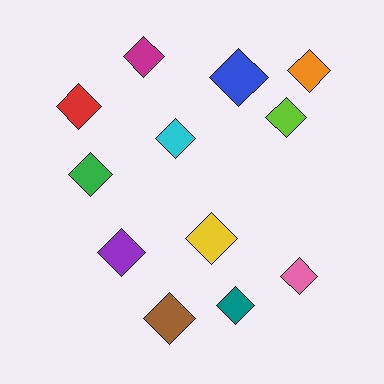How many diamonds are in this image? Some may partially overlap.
There are 12 diamonds.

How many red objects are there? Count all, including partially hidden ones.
There is 1 red object.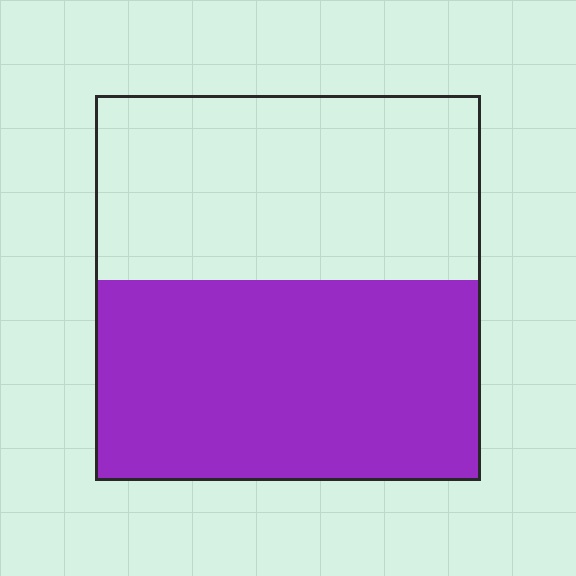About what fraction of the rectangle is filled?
About one half (1/2).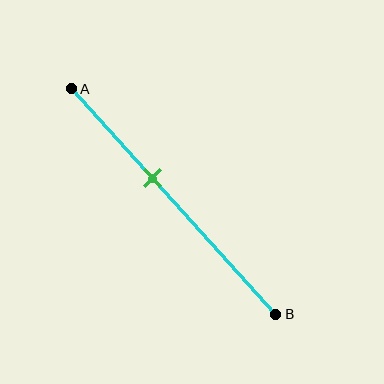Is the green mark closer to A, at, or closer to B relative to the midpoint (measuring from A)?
The green mark is closer to point A than the midpoint of segment AB.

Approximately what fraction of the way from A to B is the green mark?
The green mark is approximately 40% of the way from A to B.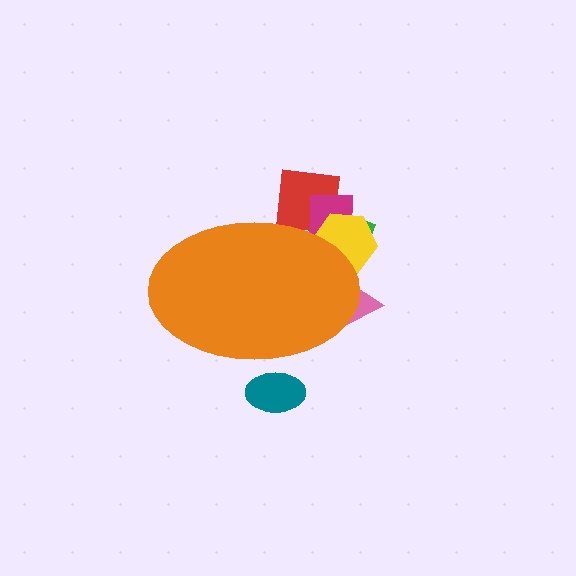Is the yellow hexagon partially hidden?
Yes, the yellow hexagon is partially hidden behind the orange ellipse.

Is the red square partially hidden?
Yes, the red square is partially hidden behind the orange ellipse.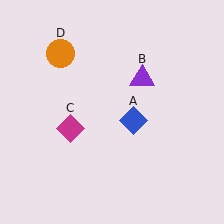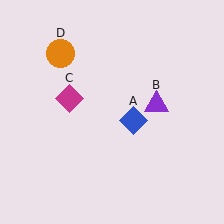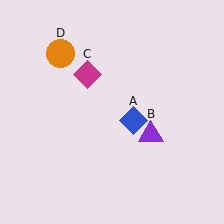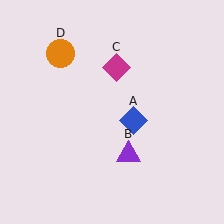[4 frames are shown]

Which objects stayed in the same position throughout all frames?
Blue diamond (object A) and orange circle (object D) remained stationary.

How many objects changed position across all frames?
2 objects changed position: purple triangle (object B), magenta diamond (object C).